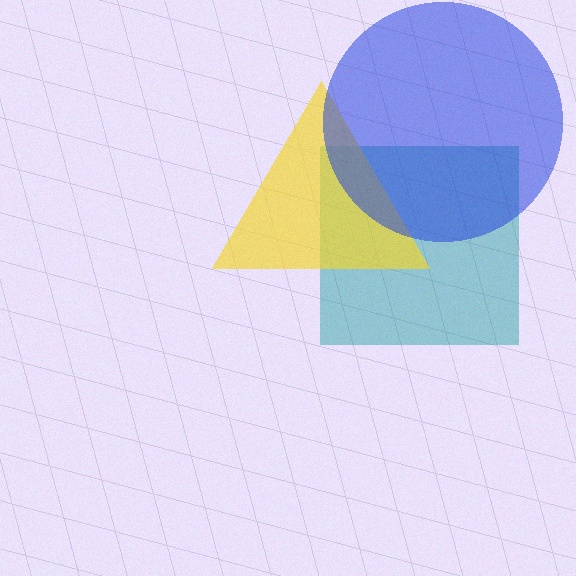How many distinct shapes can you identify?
There are 3 distinct shapes: a teal square, a yellow triangle, a blue circle.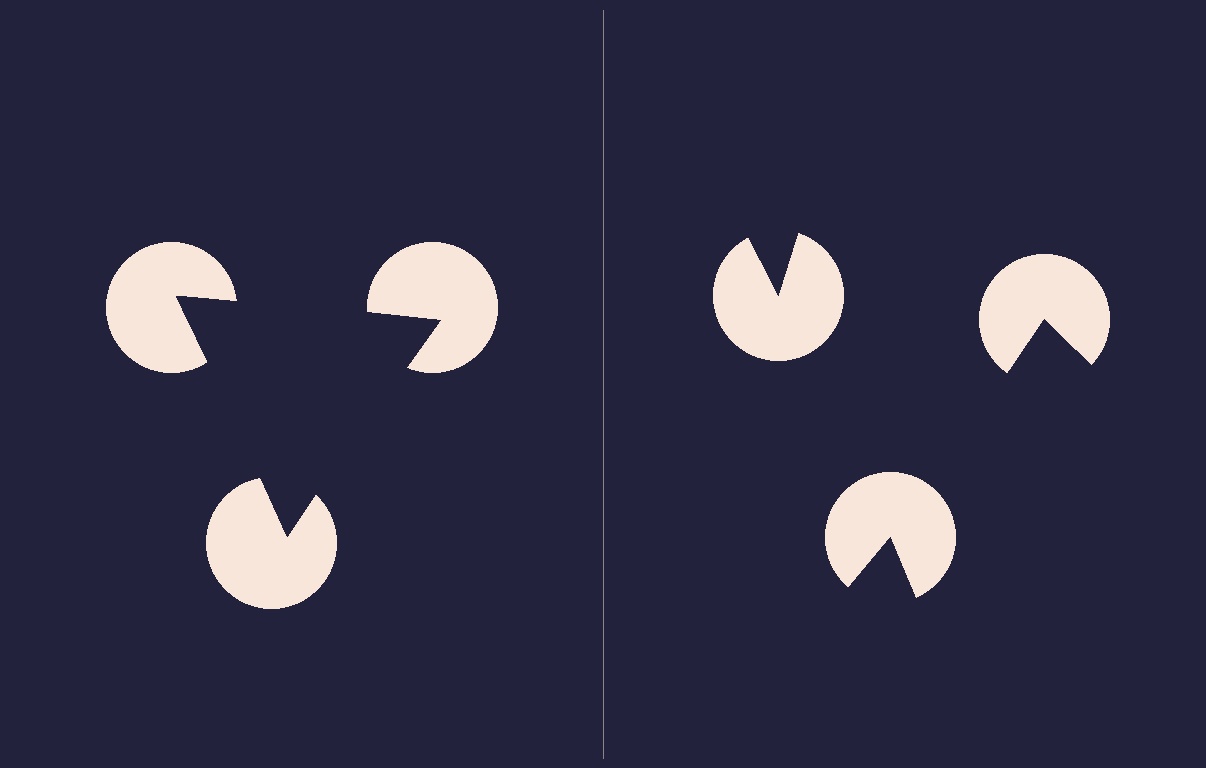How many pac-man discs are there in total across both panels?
6 — 3 on each side.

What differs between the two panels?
The pac-man discs are positioned identically on both sides; only the wedge orientations differ. On the left they align to a triangle; on the right they are misaligned.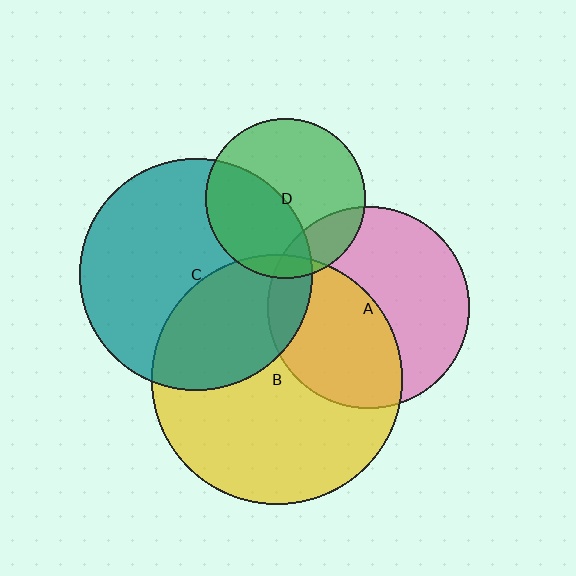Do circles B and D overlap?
Yes.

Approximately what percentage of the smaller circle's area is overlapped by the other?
Approximately 10%.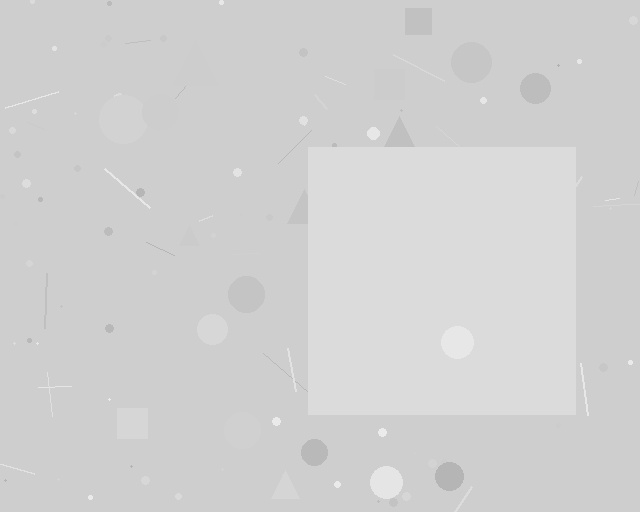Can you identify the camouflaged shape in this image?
The camouflaged shape is a square.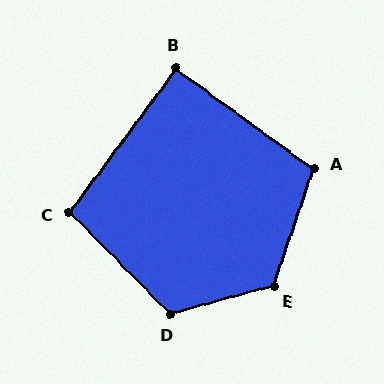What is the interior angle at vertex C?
Approximately 99 degrees (obtuse).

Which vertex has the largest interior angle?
E, at approximately 125 degrees.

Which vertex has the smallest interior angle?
B, at approximately 91 degrees.